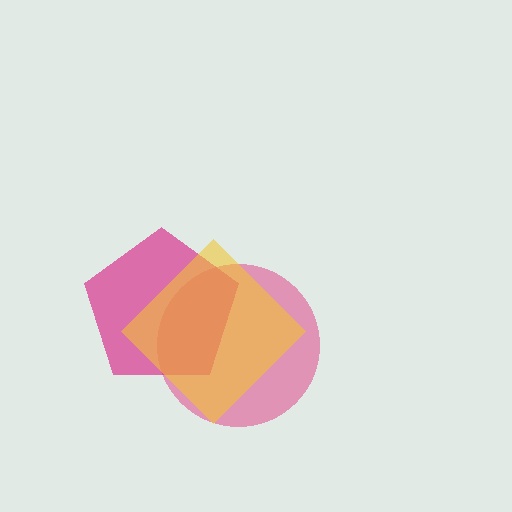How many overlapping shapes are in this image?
There are 3 overlapping shapes in the image.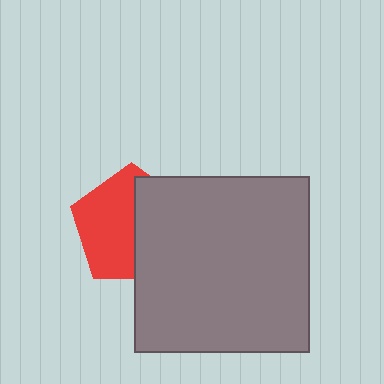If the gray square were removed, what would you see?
You would see the complete red pentagon.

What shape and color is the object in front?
The object in front is a gray square.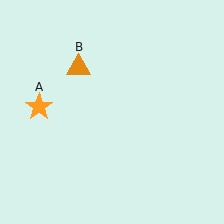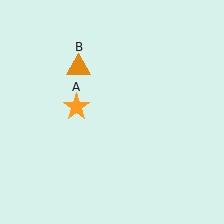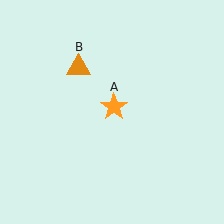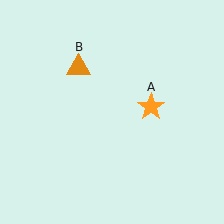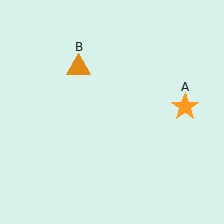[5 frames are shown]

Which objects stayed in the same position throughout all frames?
Orange triangle (object B) remained stationary.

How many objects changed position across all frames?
1 object changed position: orange star (object A).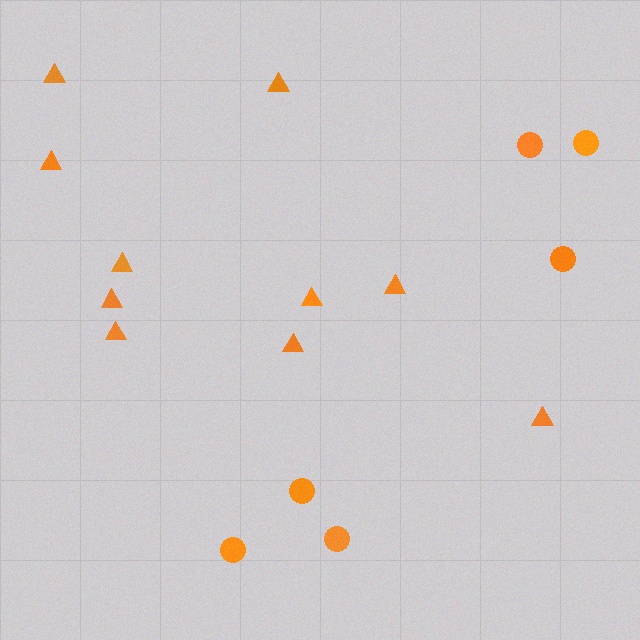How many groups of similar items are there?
There are 2 groups: one group of triangles (10) and one group of circles (6).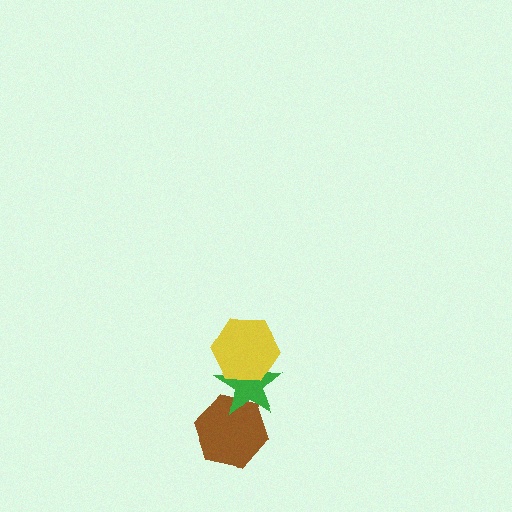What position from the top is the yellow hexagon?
The yellow hexagon is 1st from the top.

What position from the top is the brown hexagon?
The brown hexagon is 3rd from the top.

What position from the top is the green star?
The green star is 2nd from the top.